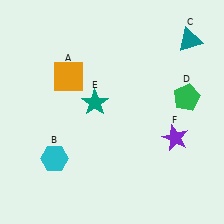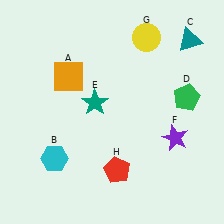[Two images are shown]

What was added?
A yellow circle (G), a red pentagon (H) were added in Image 2.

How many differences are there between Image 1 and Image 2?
There are 2 differences between the two images.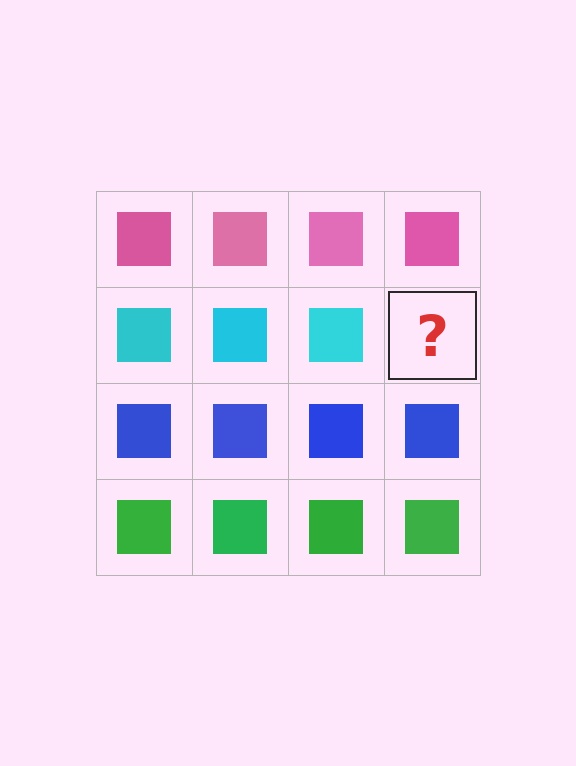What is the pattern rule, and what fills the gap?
The rule is that each row has a consistent color. The gap should be filled with a cyan square.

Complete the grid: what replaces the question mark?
The question mark should be replaced with a cyan square.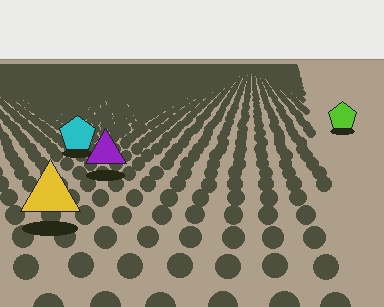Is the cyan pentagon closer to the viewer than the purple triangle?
No. The purple triangle is closer — you can tell from the texture gradient: the ground texture is coarser near it.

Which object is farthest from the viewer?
The lime pentagon is farthest from the viewer. It appears smaller and the ground texture around it is denser.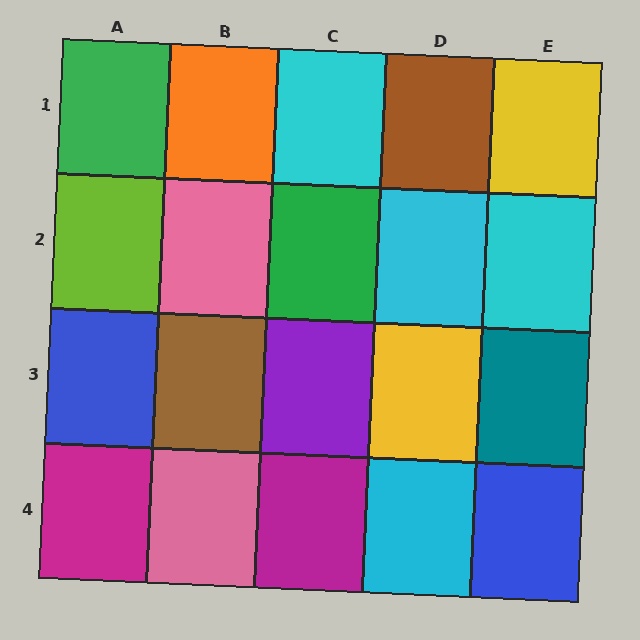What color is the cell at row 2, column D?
Cyan.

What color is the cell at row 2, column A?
Lime.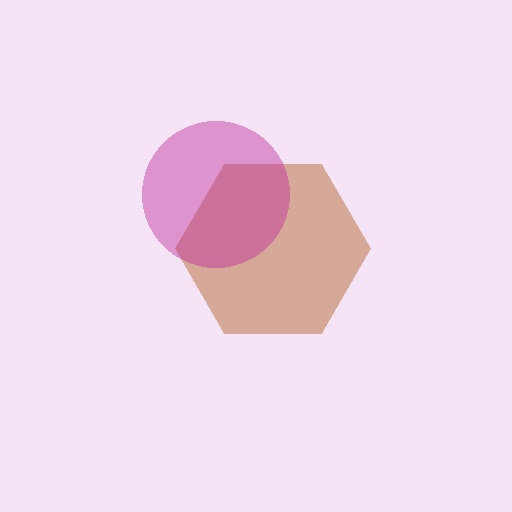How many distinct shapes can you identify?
There are 2 distinct shapes: a brown hexagon, a magenta circle.